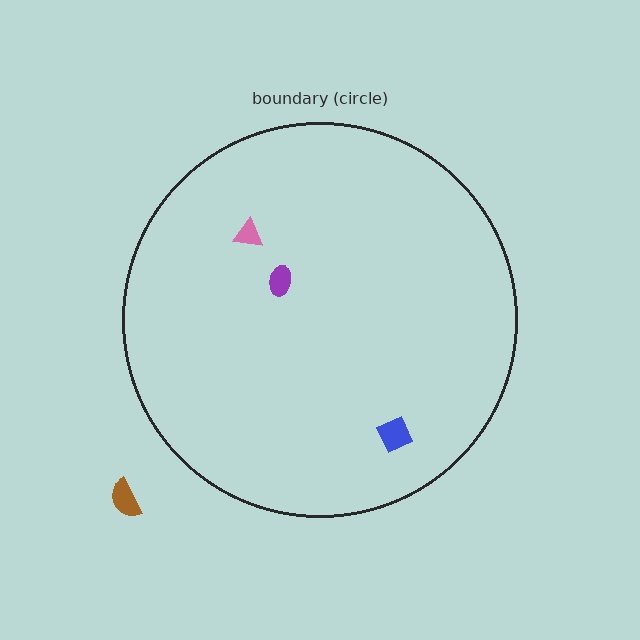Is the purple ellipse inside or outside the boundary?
Inside.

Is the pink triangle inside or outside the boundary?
Inside.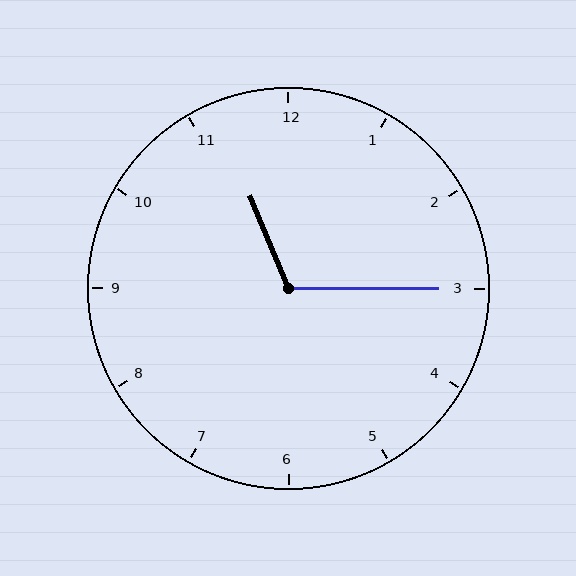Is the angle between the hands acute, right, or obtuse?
It is obtuse.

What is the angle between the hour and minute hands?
Approximately 112 degrees.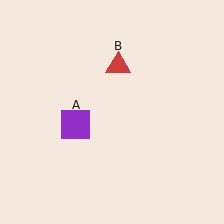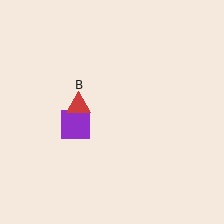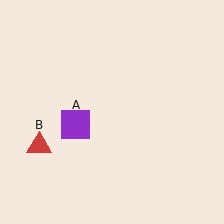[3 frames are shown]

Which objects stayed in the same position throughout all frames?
Purple square (object A) remained stationary.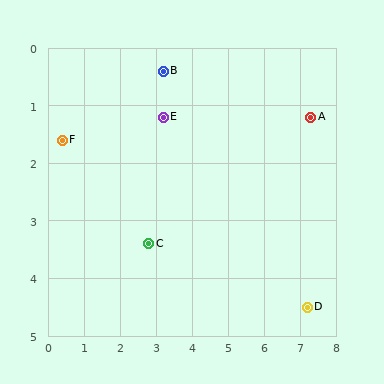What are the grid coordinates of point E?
Point E is at approximately (3.2, 1.2).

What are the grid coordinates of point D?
Point D is at approximately (7.2, 4.5).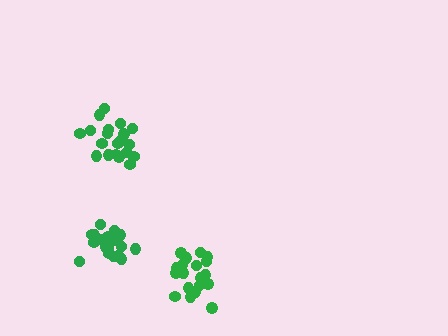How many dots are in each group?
Group 1: 20 dots, Group 2: 20 dots, Group 3: 19 dots (59 total).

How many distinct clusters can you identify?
There are 3 distinct clusters.